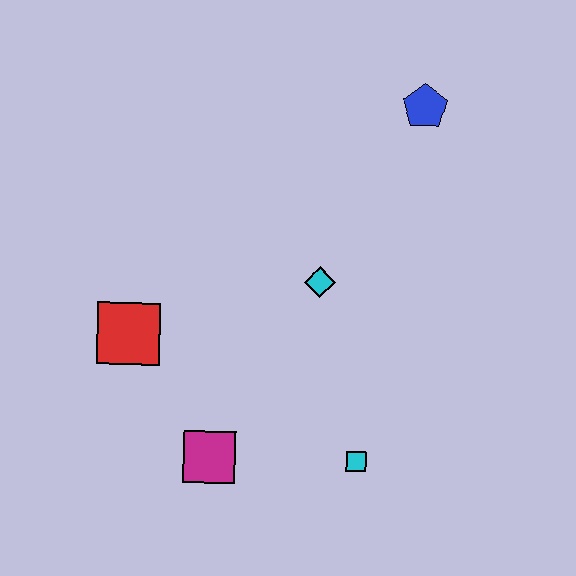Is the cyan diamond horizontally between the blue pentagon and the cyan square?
No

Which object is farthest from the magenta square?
The blue pentagon is farthest from the magenta square.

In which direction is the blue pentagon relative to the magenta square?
The blue pentagon is above the magenta square.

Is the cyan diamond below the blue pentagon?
Yes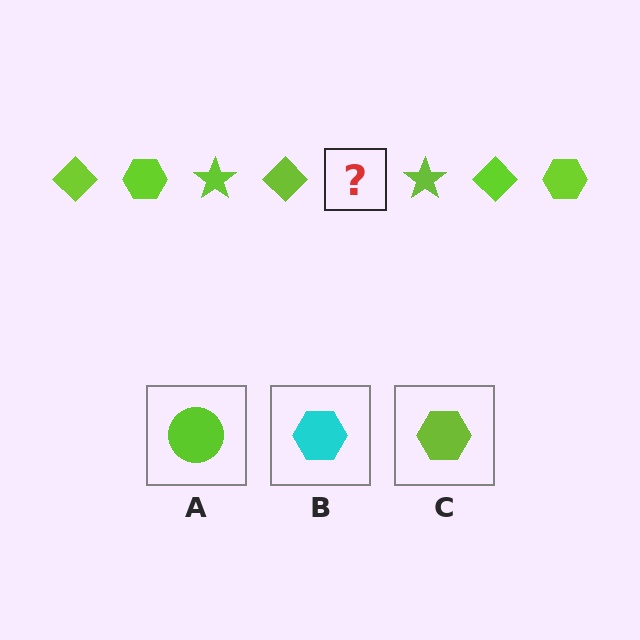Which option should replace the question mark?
Option C.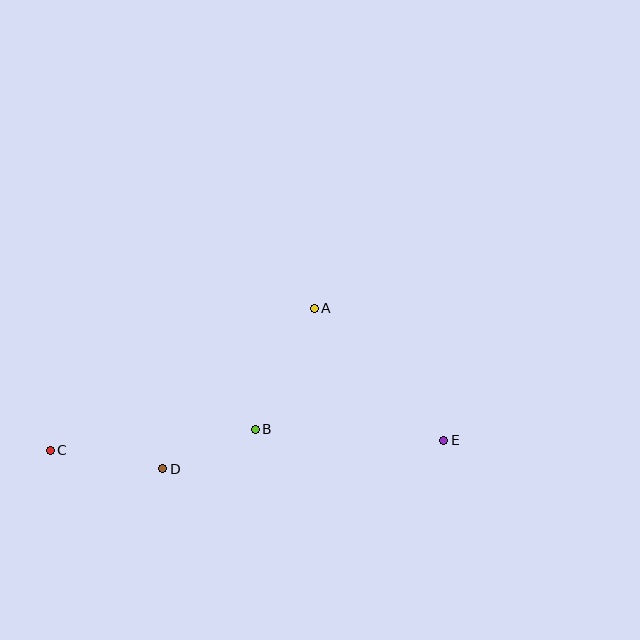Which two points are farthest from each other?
Points C and E are farthest from each other.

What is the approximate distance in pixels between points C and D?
The distance between C and D is approximately 114 pixels.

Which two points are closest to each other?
Points B and D are closest to each other.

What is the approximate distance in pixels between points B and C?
The distance between B and C is approximately 206 pixels.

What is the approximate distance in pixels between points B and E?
The distance between B and E is approximately 189 pixels.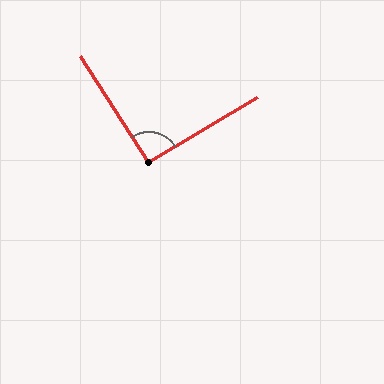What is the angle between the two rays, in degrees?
Approximately 91 degrees.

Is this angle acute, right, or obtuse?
It is approximately a right angle.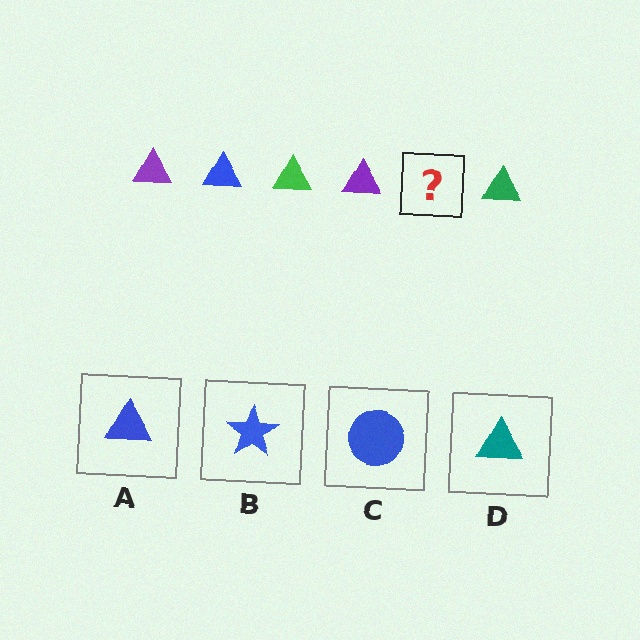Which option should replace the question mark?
Option A.